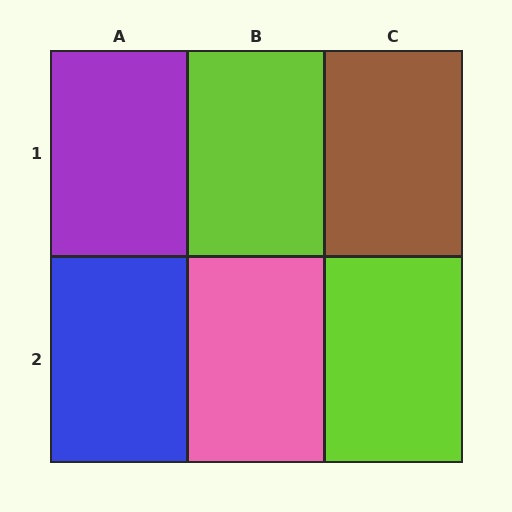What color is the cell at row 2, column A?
Blue.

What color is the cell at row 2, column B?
Pink.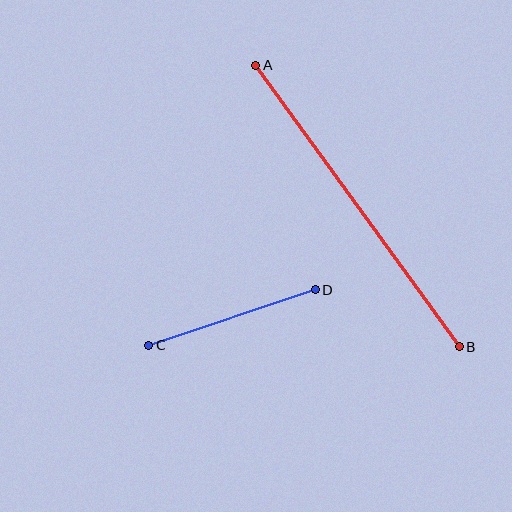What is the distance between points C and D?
The distance is approximately 176 pixels.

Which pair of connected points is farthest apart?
Points A and B are farthest apart.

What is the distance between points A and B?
The distance is approximately 347 pixels.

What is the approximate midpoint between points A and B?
The midpoint is at approximately (358, 206) pixels.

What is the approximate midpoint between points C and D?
The midpoint is at approximately (232, 318) pixels.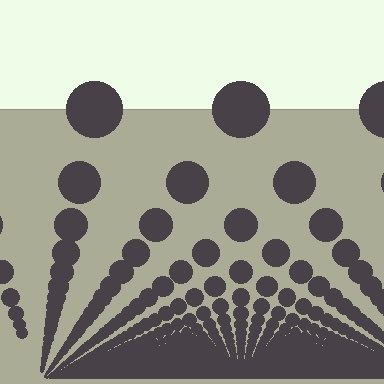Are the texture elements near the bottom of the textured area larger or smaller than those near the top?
Smaller. The gradient is inverted — elements near the bottom are smaller and denser.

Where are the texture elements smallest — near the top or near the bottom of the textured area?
Near the bottom.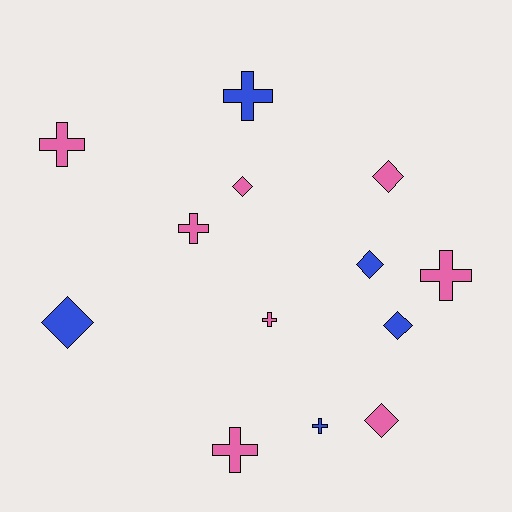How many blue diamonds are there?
There are 3 blue diamonds.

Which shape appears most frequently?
Cross, with 7 objects.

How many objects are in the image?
There are 13 objects.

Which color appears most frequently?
Pink, with 8 objects.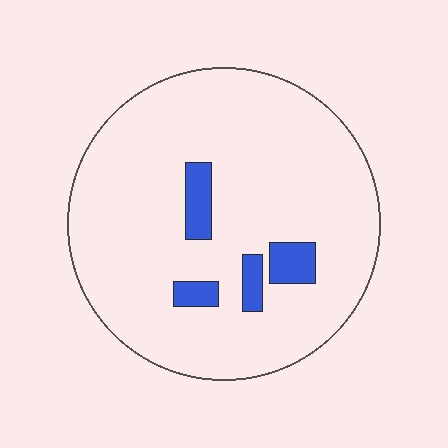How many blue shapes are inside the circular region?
4.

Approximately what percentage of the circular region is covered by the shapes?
Approximately 10%.